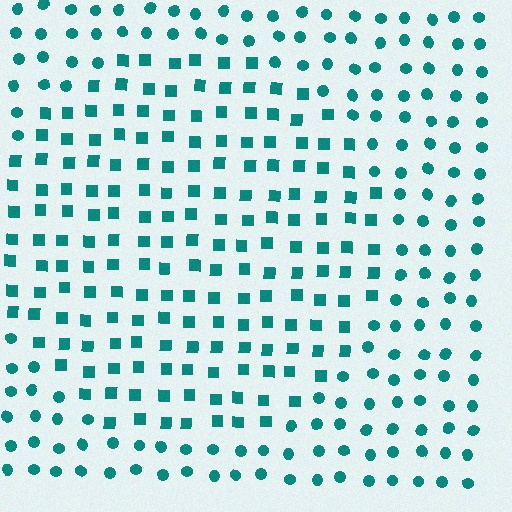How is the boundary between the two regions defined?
The boundary is defined by a change in element shape: squares inside vs. circles outside. All elements share the same color and spacing.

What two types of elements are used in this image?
The image uses squares inside the circle region and circles outside it.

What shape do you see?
I see a circle.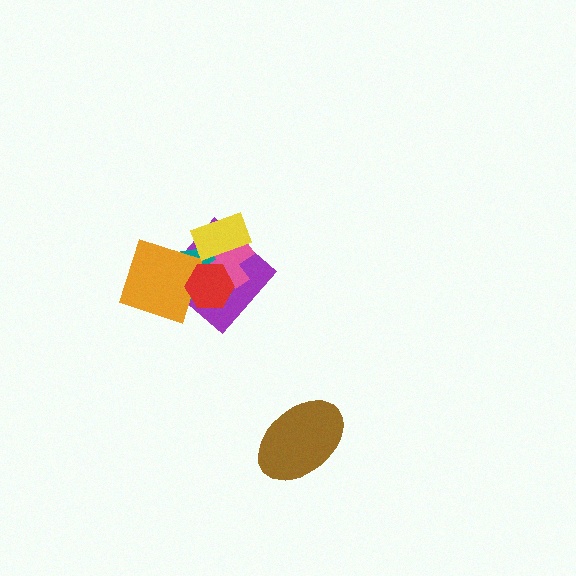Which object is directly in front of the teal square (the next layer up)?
The orange diamond is directly in front of the teal square.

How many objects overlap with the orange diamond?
3 objects overlap with the orange diamond.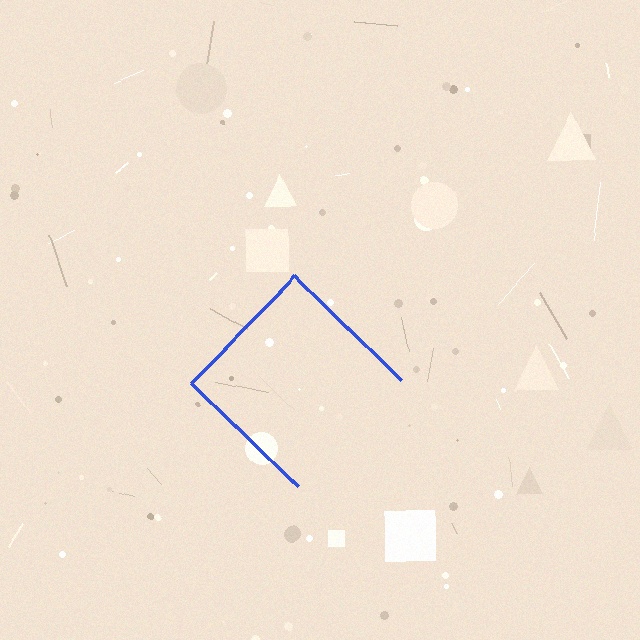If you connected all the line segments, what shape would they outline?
They would outline a diamond.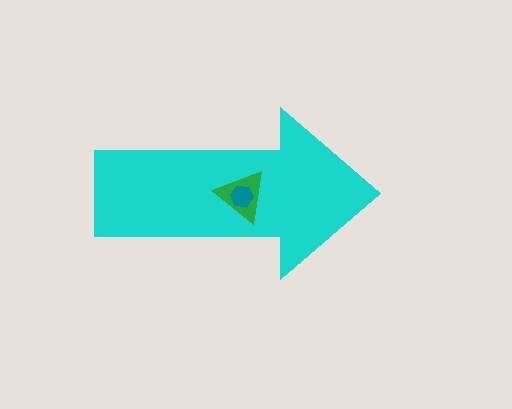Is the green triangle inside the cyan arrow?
Yes.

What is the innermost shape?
The teal hexagon.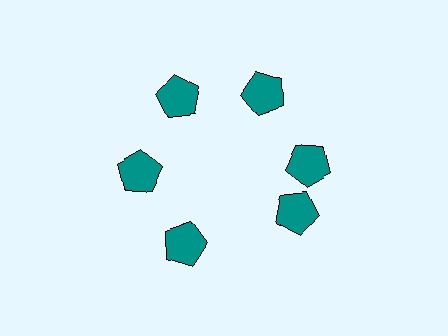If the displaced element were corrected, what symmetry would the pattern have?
It would have 6-fold rotational symmetry — the pattern would map onto itself every 60 degrees.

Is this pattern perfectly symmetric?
No. The 6 teal pentagons are arranged in a ring, but one element near the 5 o'clock position is rotated out of alignment along the ring, breaking the 6-fold rotational symmetry.